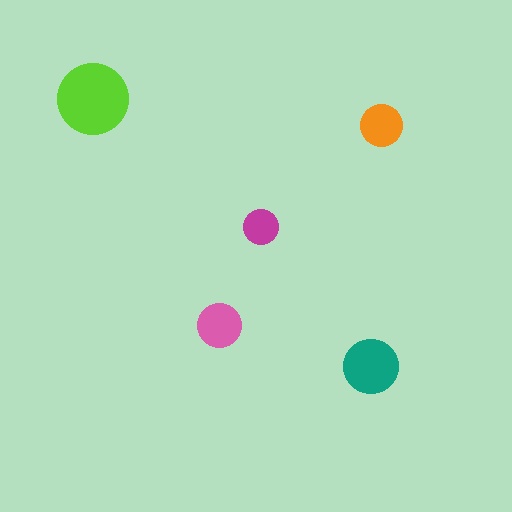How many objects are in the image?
There are 5 objects in the image.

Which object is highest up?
The lime circle is topmost.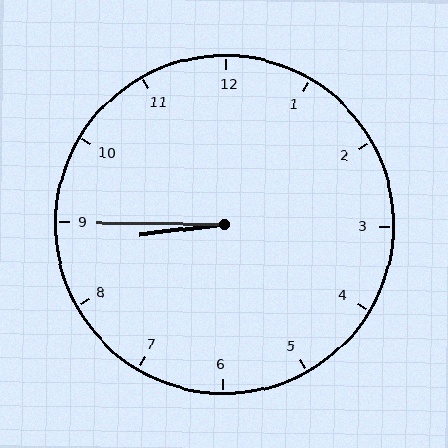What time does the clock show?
8:45.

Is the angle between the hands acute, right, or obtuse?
It is acute.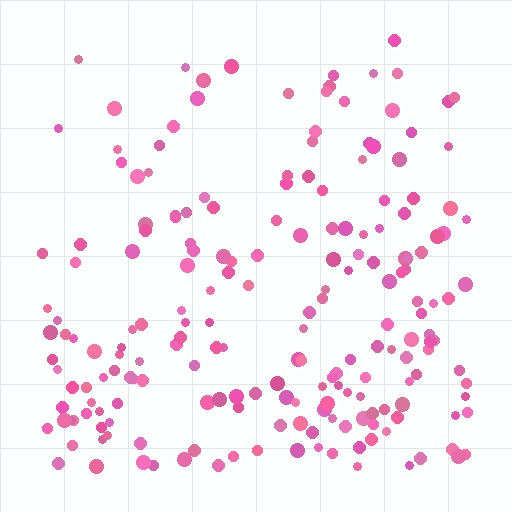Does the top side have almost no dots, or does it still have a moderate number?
Still a moderate number, just noticeably fewer than the bottom.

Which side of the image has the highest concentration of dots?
The bottom.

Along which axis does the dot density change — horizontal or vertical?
Vertical.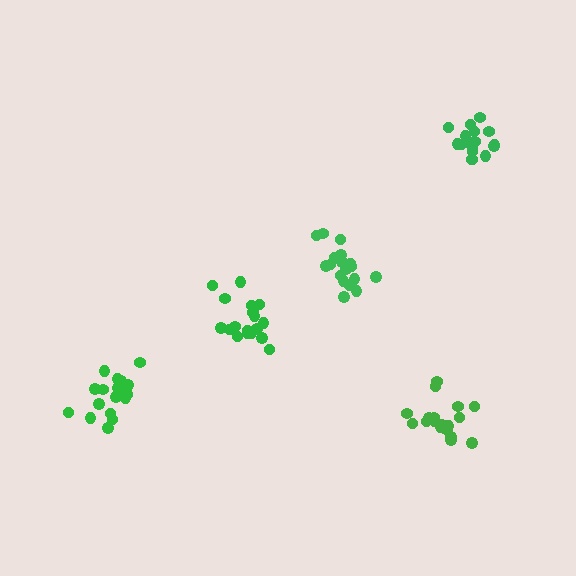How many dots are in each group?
Group 1: 19 dots, Group 2: 18 dots, Group 3: 19 dots, Group 4: 18 dots, Group 5: 17 dots (91 total).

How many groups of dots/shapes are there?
There are 5 groups.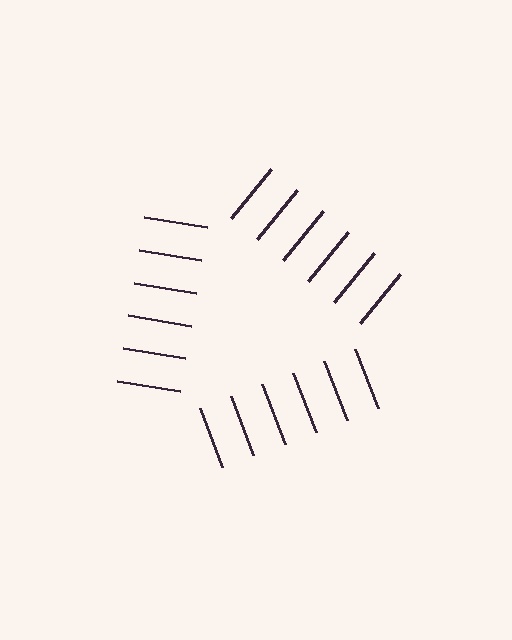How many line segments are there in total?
18 — 6 along each of the 3 edges.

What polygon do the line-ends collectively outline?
An illusory triangle — the line segments terminate on its edges but no continuous stroke is drawn.